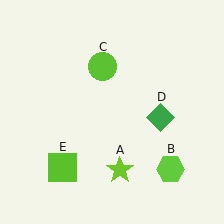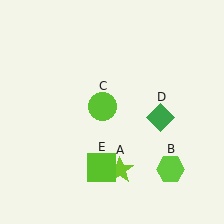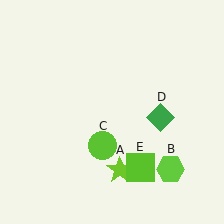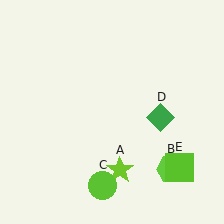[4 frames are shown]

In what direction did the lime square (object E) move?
The lime square (object E) moved right.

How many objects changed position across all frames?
2 objects changed position: lime circle (object C), lime square (object E).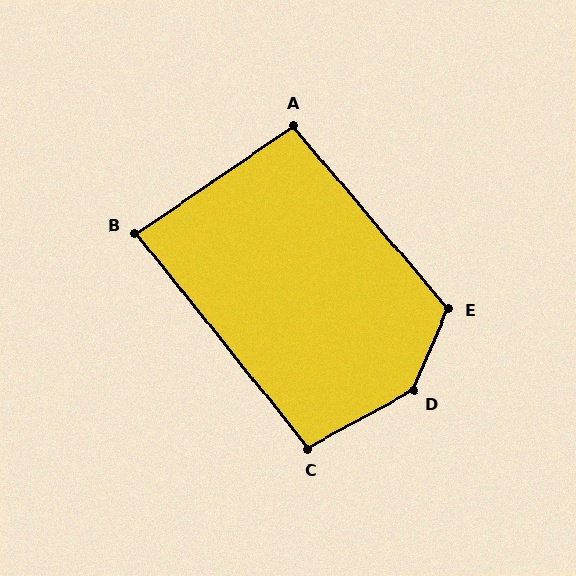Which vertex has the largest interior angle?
D, at approximately 142 degrees.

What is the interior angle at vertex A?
Approximately 96 degrees (obtuse).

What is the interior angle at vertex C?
Approximately 100 degrees (obtuse).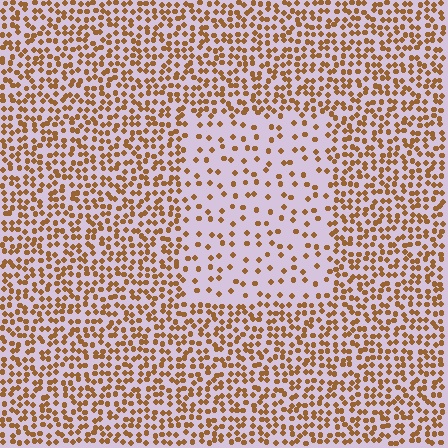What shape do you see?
I see a rectangle.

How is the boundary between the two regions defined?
The boundary is defined by a change in element density (approximately 2.5x ratio). All elements are the same color, size, and shape.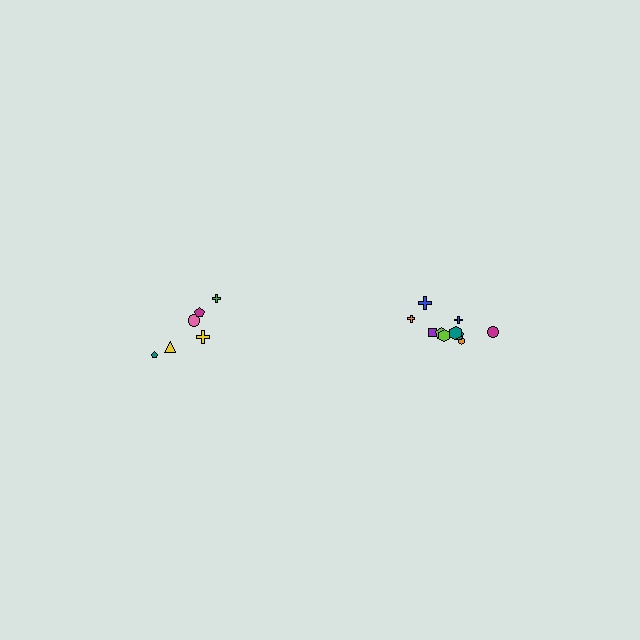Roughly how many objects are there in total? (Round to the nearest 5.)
Roughly 15 objects in total.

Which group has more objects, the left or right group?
The right group.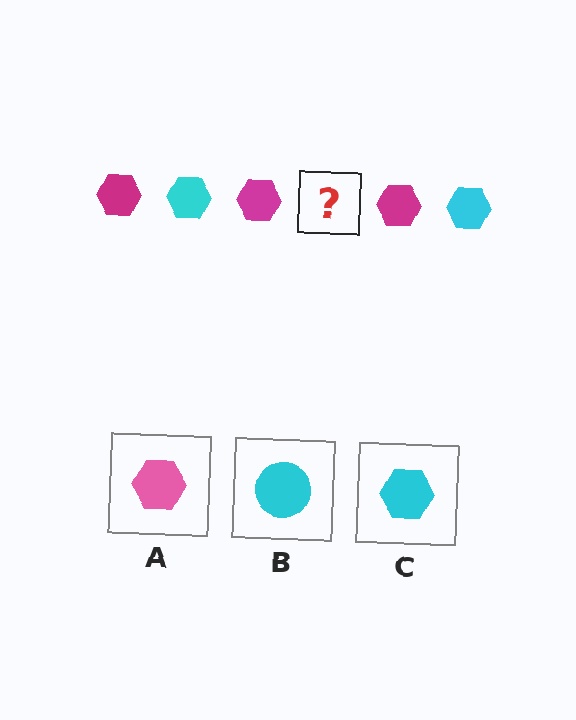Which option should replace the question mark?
Option C.